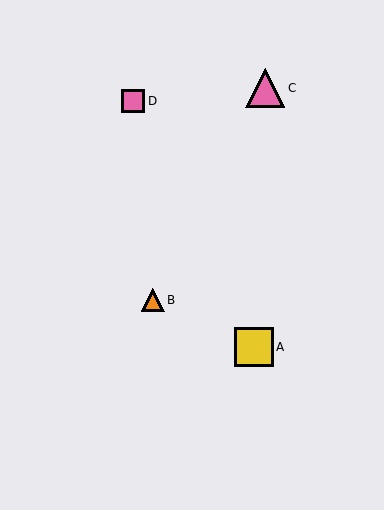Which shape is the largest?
The yellow square (labeled A) is the largest.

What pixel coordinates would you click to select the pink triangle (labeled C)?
Click at (265, 88) to select the pink triangle C.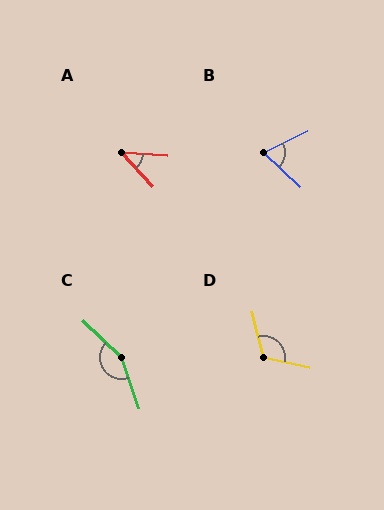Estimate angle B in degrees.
Approximately 70 degrees.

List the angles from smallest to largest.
A (44°), B (70°), D (116°), C (152°).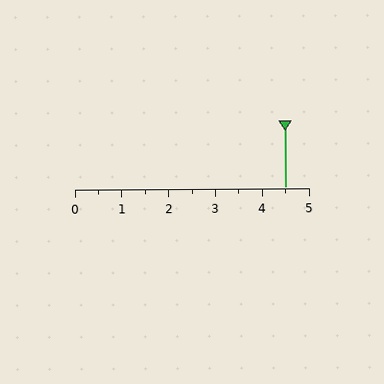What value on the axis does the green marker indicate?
The marker indicates approximately 4.5.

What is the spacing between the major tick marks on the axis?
The major ticks are spaced 1 apart.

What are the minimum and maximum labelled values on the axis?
The axis runs from 0 to 5.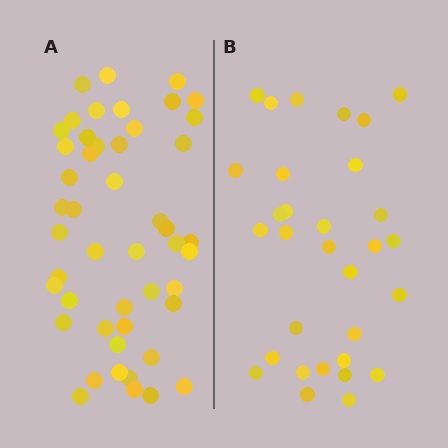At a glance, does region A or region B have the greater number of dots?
Region A (the left region) has more dots.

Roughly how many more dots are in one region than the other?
Region A has approximately 15 more dots than region B.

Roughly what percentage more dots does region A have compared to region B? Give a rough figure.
About 55% more.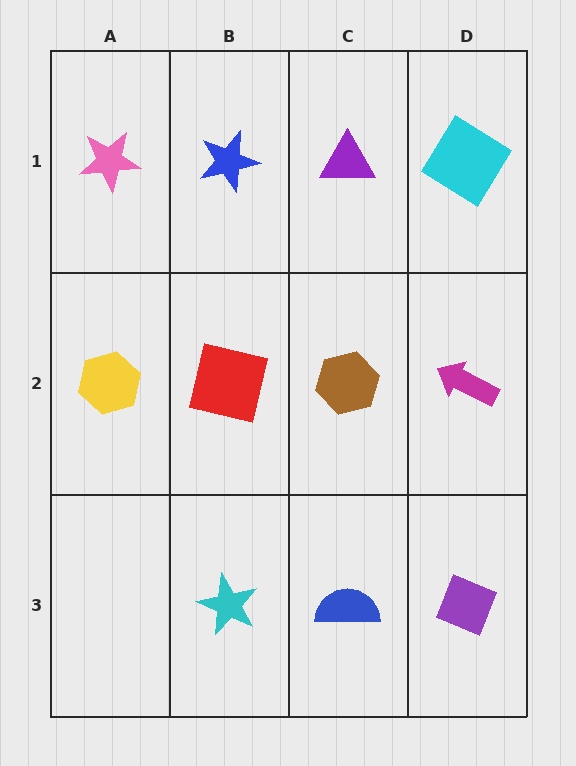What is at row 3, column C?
A blue semicircle.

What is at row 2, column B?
A red square.